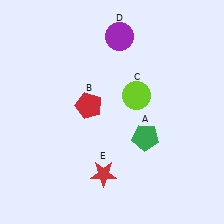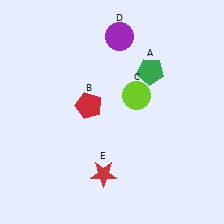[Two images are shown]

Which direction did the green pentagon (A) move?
The green pentagon (A) moved up.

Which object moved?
The green pentagon (A) moved up.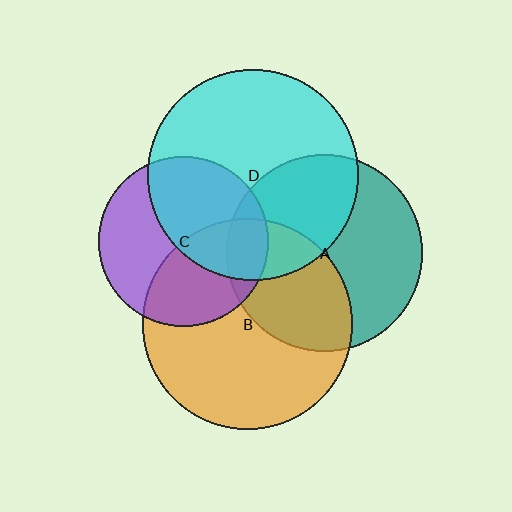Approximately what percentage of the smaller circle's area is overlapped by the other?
Approximately 40%.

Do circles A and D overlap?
Yes.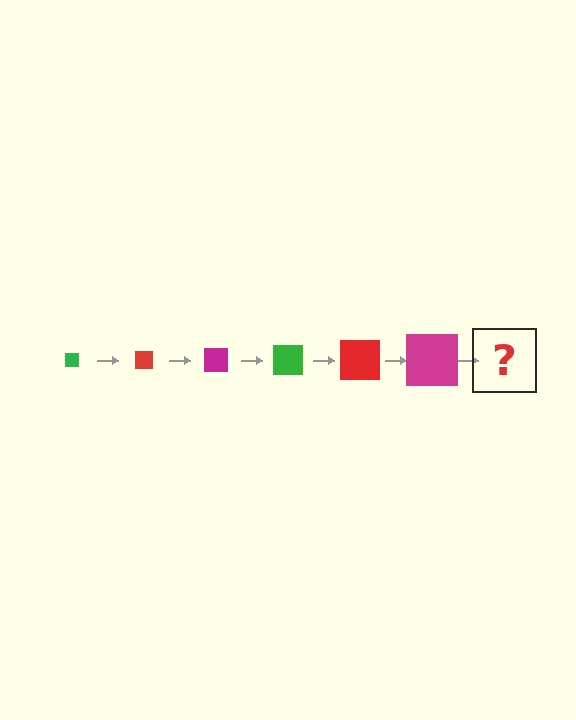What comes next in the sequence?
The next element should be a green square, larger than the previous one.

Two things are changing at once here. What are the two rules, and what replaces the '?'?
The two rules are that the square grows larger each step and the color cycles through green, red, and magenta. The '?' should be a green square, larger than the previous one.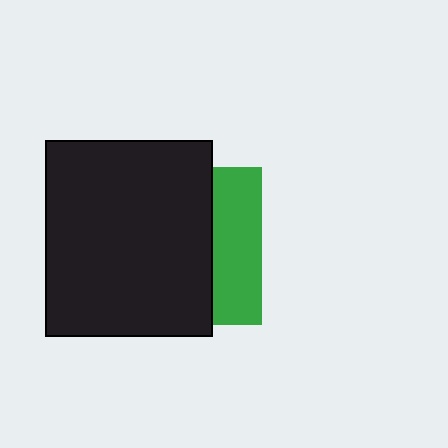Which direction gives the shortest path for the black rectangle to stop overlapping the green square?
Moving left gives the shortest separation.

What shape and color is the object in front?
The object in front is a black rectangle.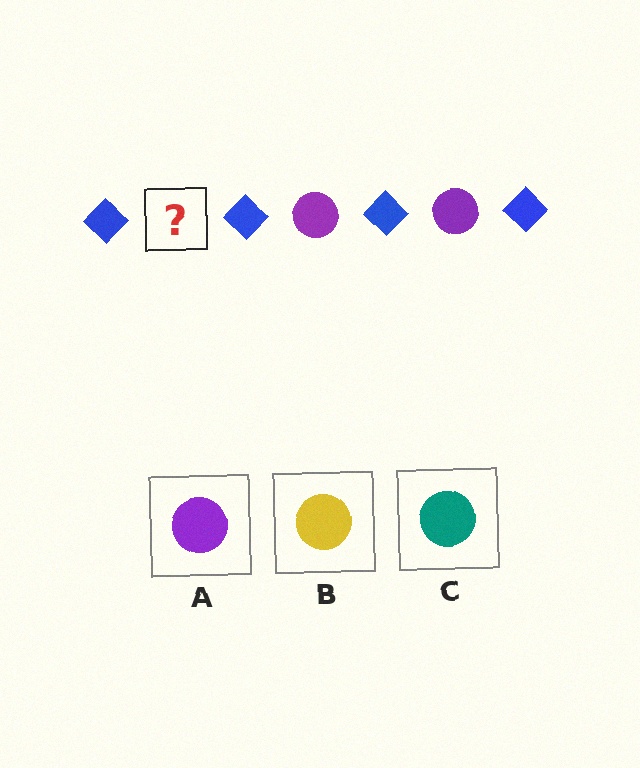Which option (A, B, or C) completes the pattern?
A.